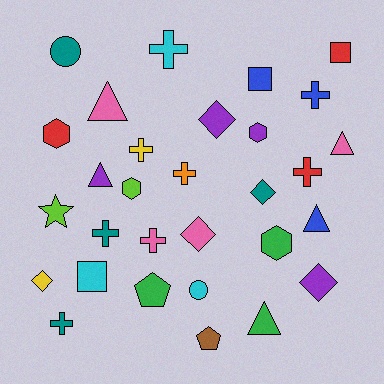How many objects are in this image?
There are 30 objects.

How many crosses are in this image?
There are 8 crosses.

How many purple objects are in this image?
There are 4 purple objects.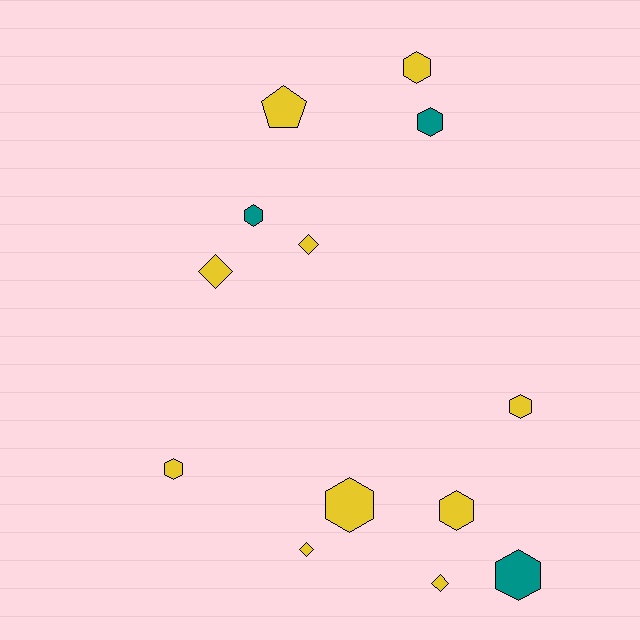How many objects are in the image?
There are 13 objects.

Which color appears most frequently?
Yellow, with 10 objects.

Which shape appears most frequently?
Hexagon, with 8 objects.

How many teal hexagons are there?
There are 3 teal hexagons.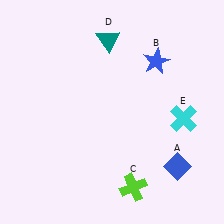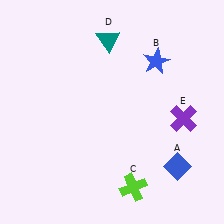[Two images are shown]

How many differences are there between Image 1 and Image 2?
There is 1 difference between the two images.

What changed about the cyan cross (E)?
In Image 1, E is cyan. In Image 2, it changed to purple.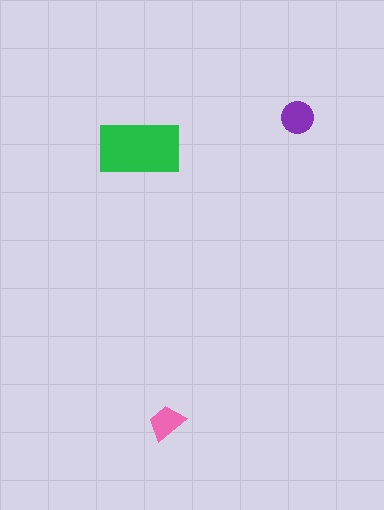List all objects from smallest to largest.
The pink trapezoid, the purple circle, the green rectangle.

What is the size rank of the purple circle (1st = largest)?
2nd.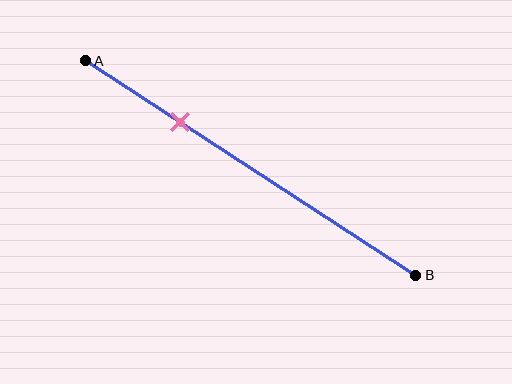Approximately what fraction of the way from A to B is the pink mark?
The pink mark is approximately 30% of the way from A to B.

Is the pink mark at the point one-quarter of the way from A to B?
No, the mark is at about 30% from A, not at the 25% one-quarter point.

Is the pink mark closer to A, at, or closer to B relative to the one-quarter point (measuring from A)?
The pink mark is closer to point B than the one-quarter point of segment AB.